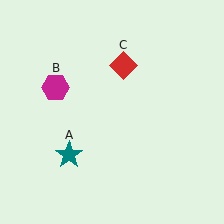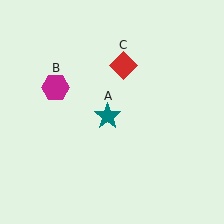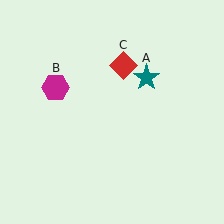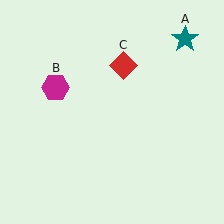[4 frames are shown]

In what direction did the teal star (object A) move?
The teal star (object A) moved up and to the right.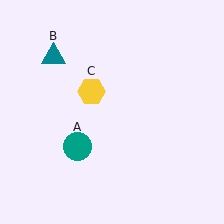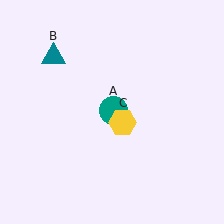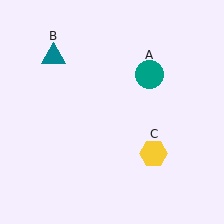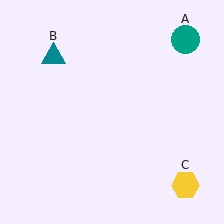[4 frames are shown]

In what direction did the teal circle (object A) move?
The teal circle (object A) moved up and to the right.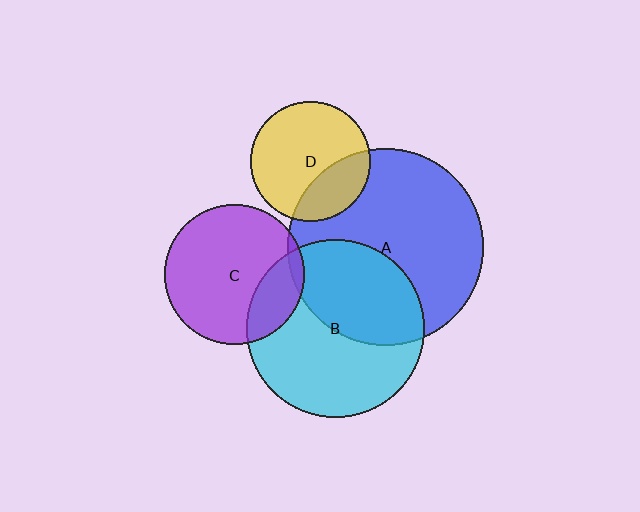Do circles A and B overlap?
Yes.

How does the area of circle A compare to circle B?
Approximately 1.2 times.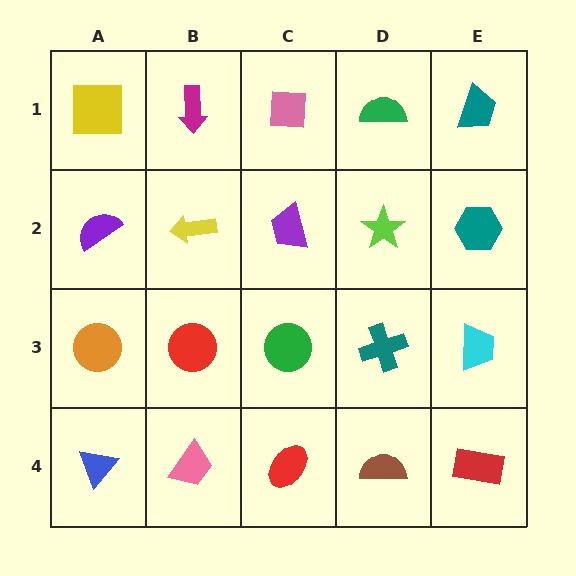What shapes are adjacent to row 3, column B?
A yellow arrow (row 2, column B), a pink trapezoid (row 4, column B), an orange circle (row 3, column A), a green circle (row 3, column C).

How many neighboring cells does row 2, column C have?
4.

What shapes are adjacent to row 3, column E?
A teal hexagon (row 2, column E), a red rectangle (row 4, column E), a teal cross (row 3, column D).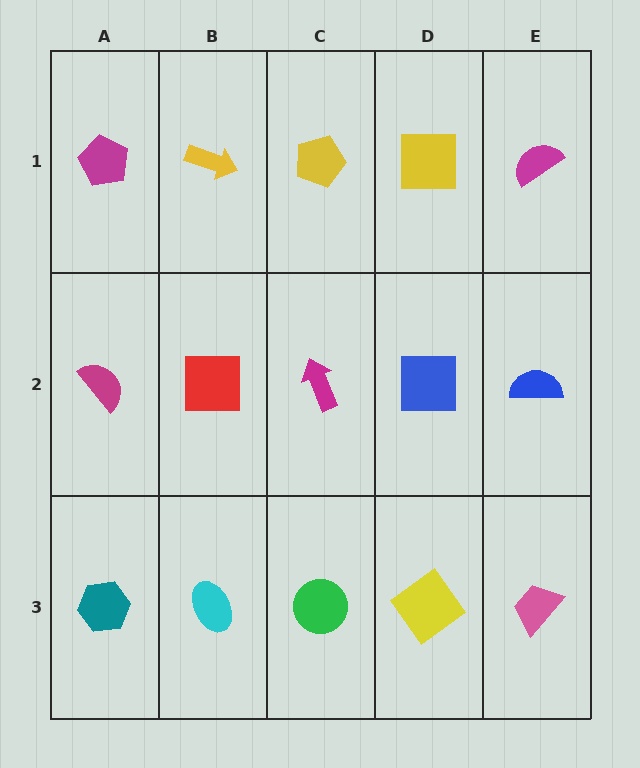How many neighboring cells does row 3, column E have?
2.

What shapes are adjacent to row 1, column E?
A blue semicircle (row 2, column E), a yellow square (row 1, column D).